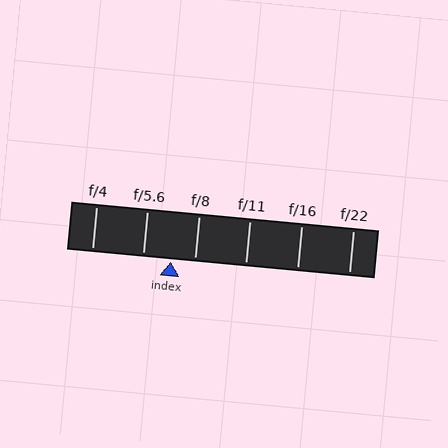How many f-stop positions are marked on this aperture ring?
There are 6 f-stop positions marked.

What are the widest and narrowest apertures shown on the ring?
The widest aperture shown is f/4 and the narrowest is f/22.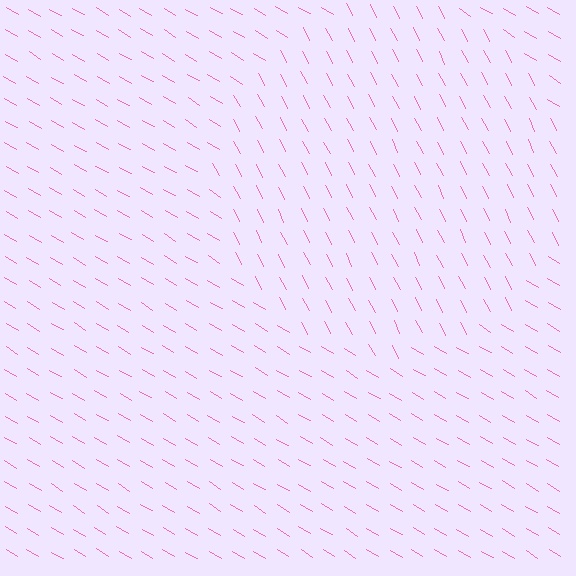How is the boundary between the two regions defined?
The boundary is defined purely by a change in line orientation (approximately 32 degrees difference). All lines are the same color and thickness.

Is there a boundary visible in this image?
Yes, there is a texture boundary formed by a change in line orientation.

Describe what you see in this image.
The image is filled with small pink line segments. A circle region in the image has lines oriented differently from the surrounding lines, creating a visible texture boundary.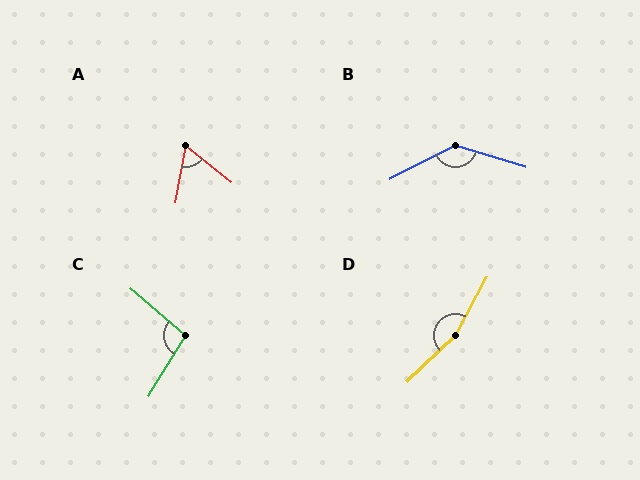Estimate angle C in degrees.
Approximately 99 degrees.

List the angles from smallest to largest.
A (61°), C (99°), B (136°), D (162°).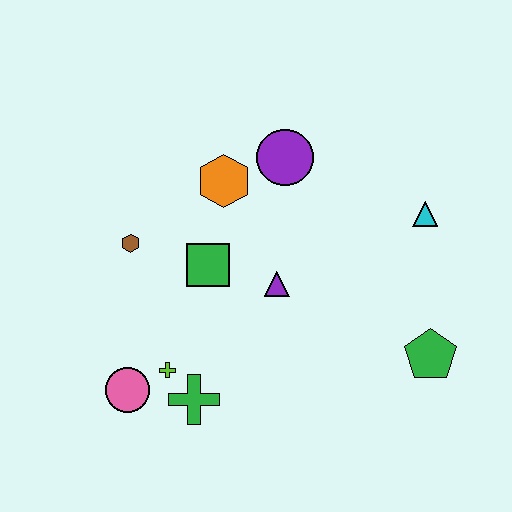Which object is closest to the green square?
The purple triangle is closest to the green square.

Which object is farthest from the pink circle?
The cyan triangle is farthest from the pink circle.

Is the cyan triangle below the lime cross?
No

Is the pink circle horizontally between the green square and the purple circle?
No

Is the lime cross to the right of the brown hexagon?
Yes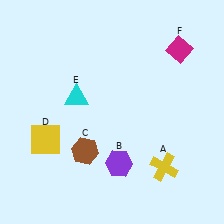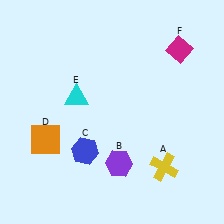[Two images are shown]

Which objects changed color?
C changed from brown to blue. D changed from yellow to orange.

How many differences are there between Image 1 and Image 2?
There are 2 differences between the two images.